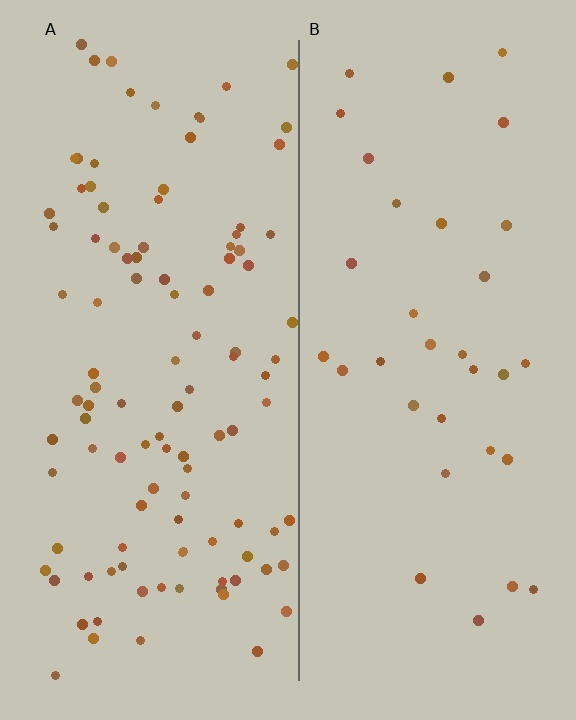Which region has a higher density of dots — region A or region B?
A (the left).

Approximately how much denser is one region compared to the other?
Approximately 3.2× — region A over region B.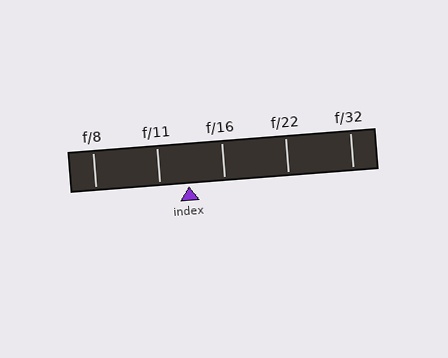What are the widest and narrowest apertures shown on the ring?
The widest aperture shown is f/8 and the narrowest is f/32.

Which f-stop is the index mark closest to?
The index mark is closest to f/11.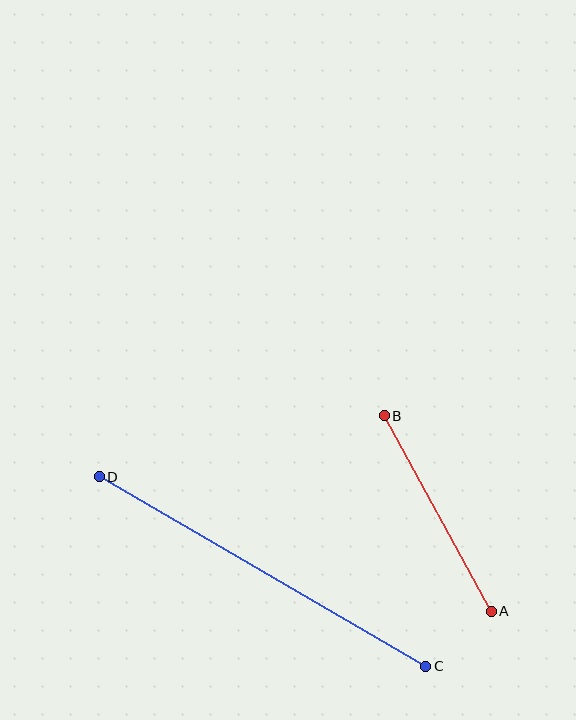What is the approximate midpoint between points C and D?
The midpoint is at approximately (263, 572) pixels.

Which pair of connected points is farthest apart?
Points C and D are farthest apart.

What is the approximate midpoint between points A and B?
The midpoint is at approximately (438, 513) pixels.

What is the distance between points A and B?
The distance is approximately 223 pixels.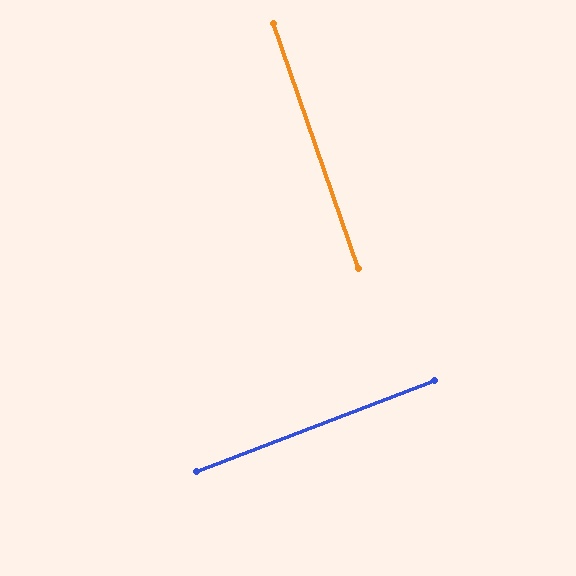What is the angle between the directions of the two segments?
Approximately 88 degrees.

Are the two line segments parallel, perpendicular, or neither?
Perpendicular — they meet at approximately 88°.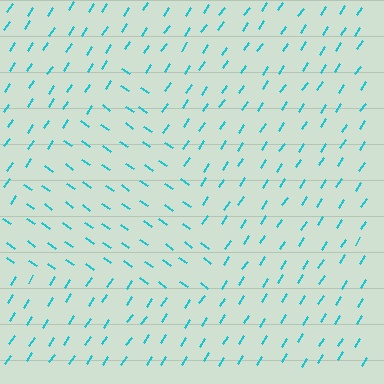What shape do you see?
I see a triangle.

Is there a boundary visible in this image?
Yes, there is a texture boundary formed by a change in line orientation.